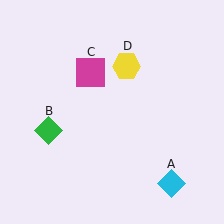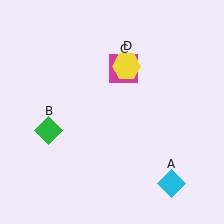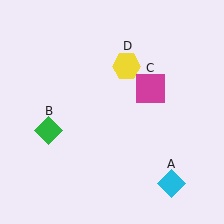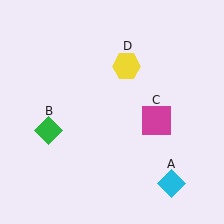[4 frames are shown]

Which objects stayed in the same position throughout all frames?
Cyan diamond (object A) and green diamond (object B) and yellow hexagon (object D) remained stationary.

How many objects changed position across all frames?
1 object changed position: magenta square (object C).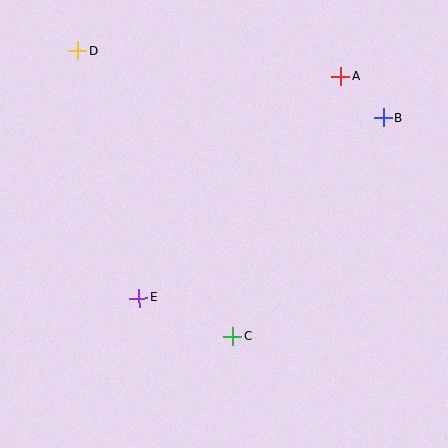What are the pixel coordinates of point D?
Point D is at (77, 51).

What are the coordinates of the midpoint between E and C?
The midpoint between E and C is at (186, 317).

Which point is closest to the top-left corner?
Point D is closest to the top-left corner.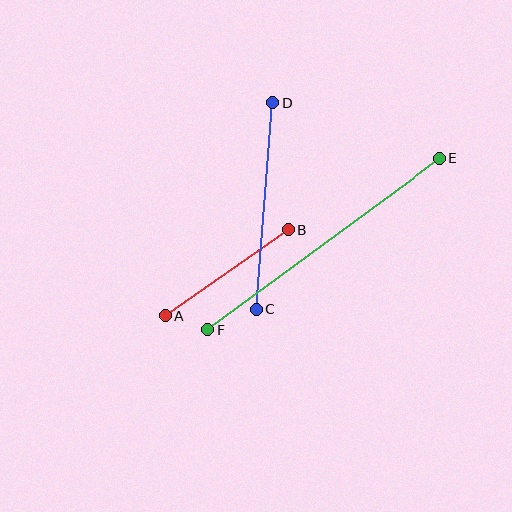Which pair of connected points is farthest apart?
Points E and F are farthest apart.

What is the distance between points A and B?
The distance is approximately 150 pixels.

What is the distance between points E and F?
The distance is approximately 288 pixels.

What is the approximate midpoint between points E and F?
The midpoint is at approximately (324, 244) pixels.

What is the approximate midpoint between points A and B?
The midpoint is at approximately (227, 273) pixels.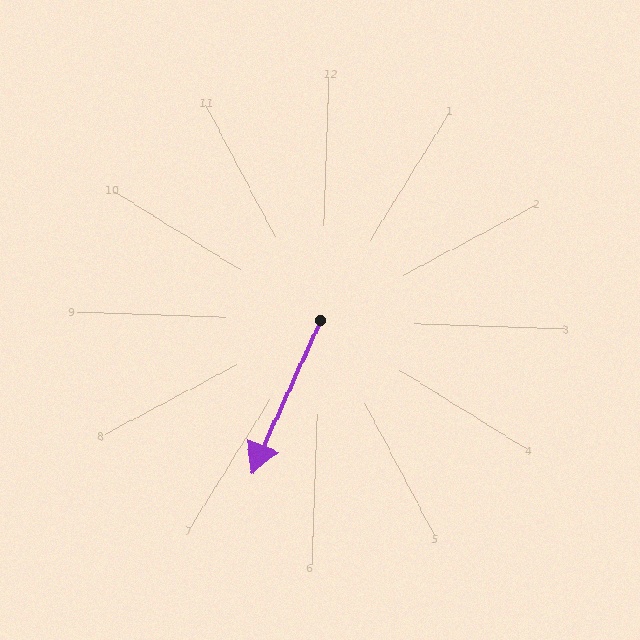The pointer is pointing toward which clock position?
Roughly 7 o'clock.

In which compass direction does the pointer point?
South.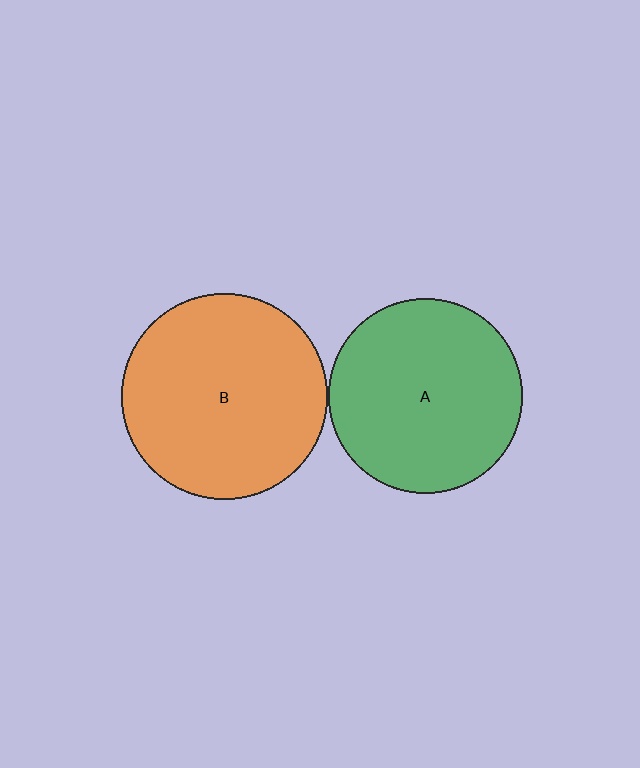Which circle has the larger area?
Circle B (orange).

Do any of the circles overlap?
No, none of the circles overlap.